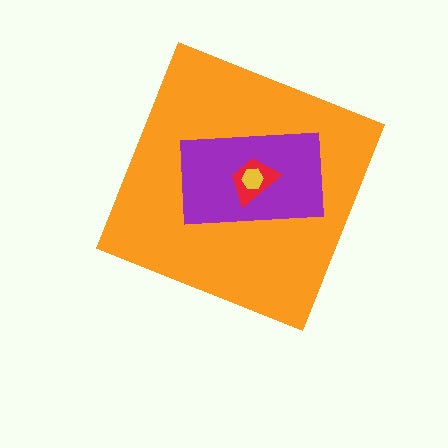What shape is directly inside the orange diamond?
The purple rectangle.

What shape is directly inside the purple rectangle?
The red trapezoid.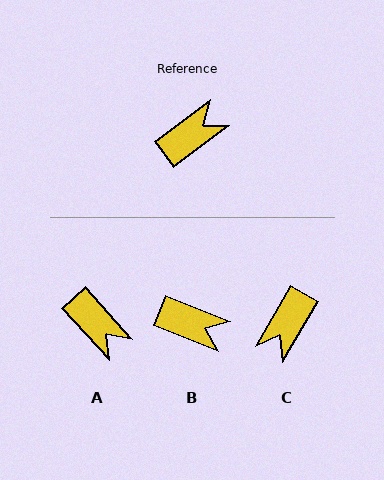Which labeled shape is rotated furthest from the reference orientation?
C, about 157 degrees away.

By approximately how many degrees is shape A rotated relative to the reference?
Approximately 84 degrees clockwise.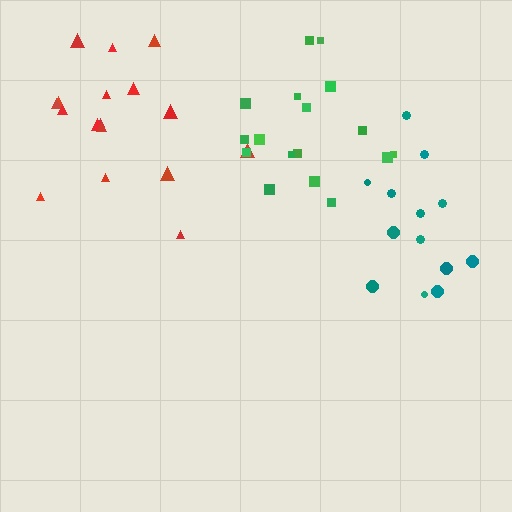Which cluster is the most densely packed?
Green.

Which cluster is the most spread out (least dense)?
Red.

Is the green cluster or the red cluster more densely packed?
Green.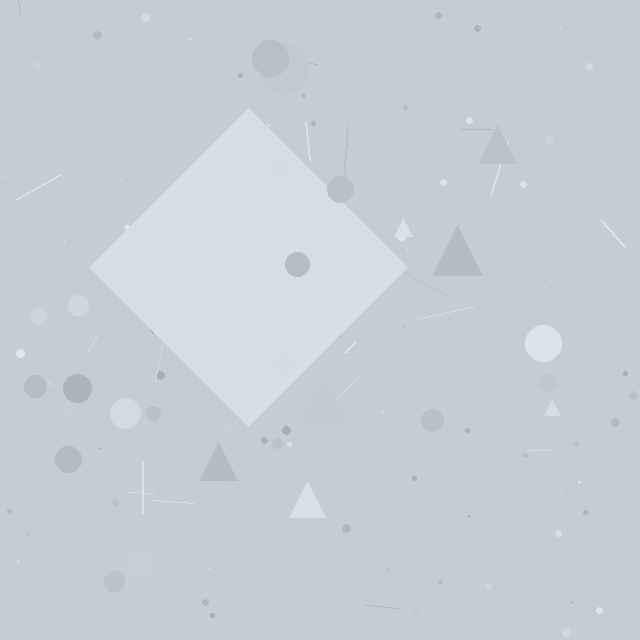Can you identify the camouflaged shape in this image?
The camouflaged shape is a diamond.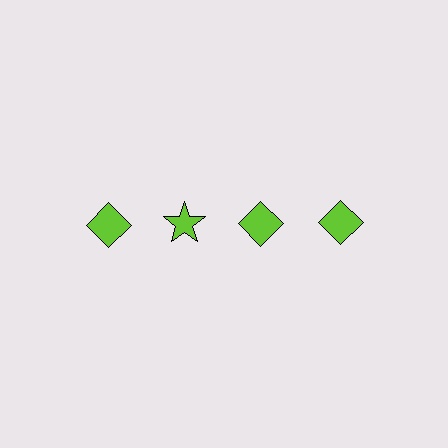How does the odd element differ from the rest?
It has a different shape: star instead of diamond.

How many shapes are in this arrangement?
There are 4 shapes arranged in a grid pattern.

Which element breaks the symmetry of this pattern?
The lime star in the top row, second from left column breaks the symmetry. All other shapes are lime diamonds.